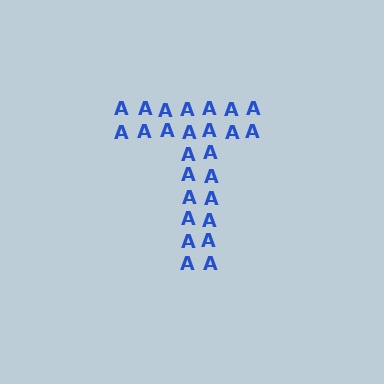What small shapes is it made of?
It is made of small letter A's.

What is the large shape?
The large shape is the letter T.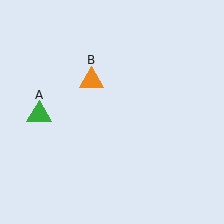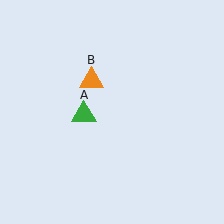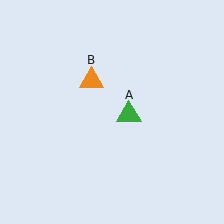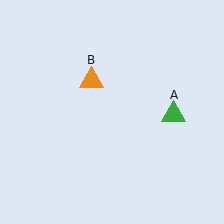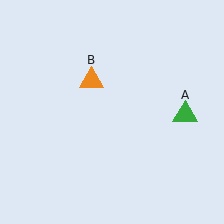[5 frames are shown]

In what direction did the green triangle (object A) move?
The green triangle (object A) moved right.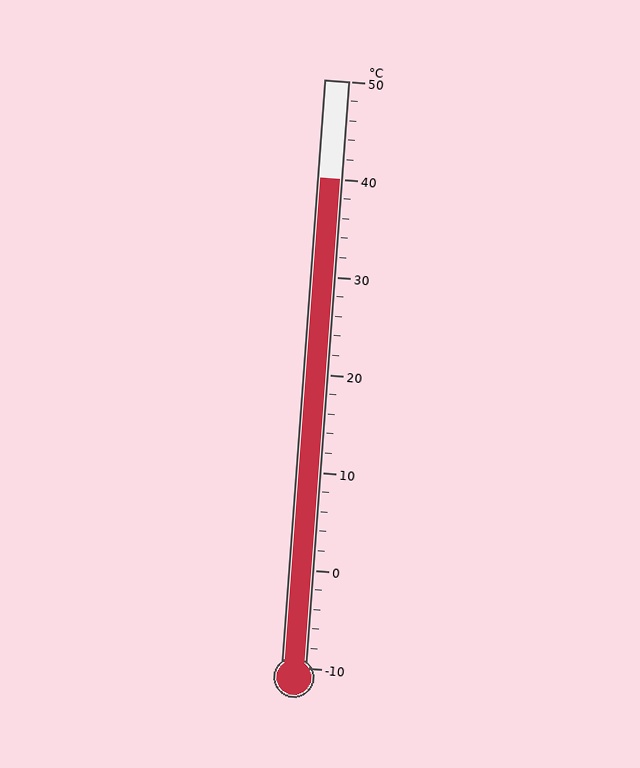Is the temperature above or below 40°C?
The temperature is at 40°C.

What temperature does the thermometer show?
The thermometer shows approximately 40°C.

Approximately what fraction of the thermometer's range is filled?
The thermometer is filled to approximately 85% of its range.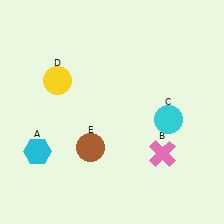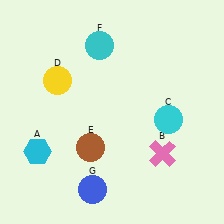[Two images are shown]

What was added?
A cyan circle (F), a blue circle (G) were added in Image 2.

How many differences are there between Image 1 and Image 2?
There are 2 differences between the two images.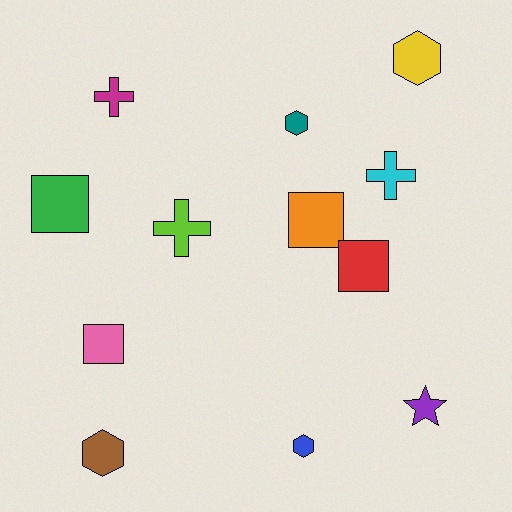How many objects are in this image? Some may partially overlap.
There are 12 objects.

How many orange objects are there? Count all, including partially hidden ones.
There is 1 orange object.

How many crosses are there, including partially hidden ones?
There are 3 crosses.